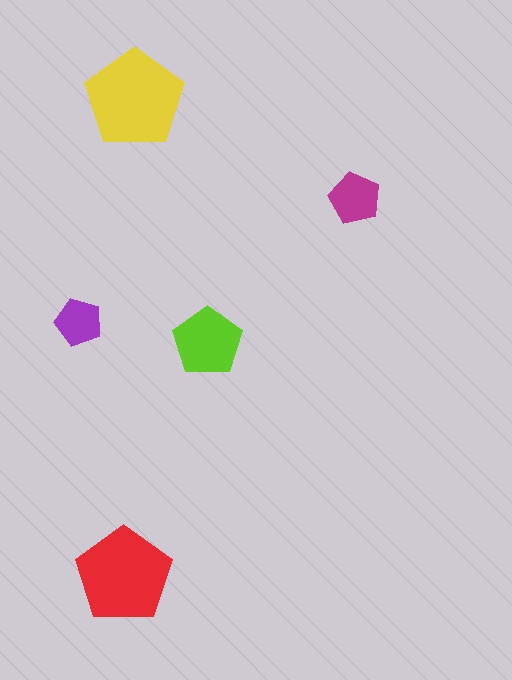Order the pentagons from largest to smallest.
the yellow one, the red one, the lime one, the magenta one, the purple one.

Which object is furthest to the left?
The purple pentagon is leftmost.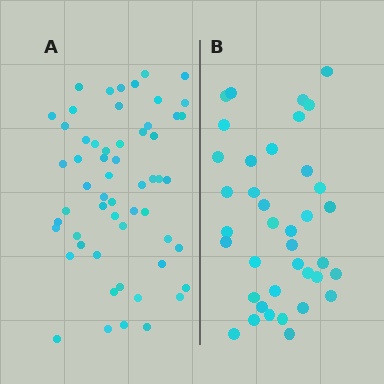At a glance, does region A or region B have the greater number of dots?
Region A (the left region) has more dots.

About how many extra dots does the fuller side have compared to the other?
Region A has approximately 20 more dots than region B.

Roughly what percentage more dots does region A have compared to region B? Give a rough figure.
About 50% more.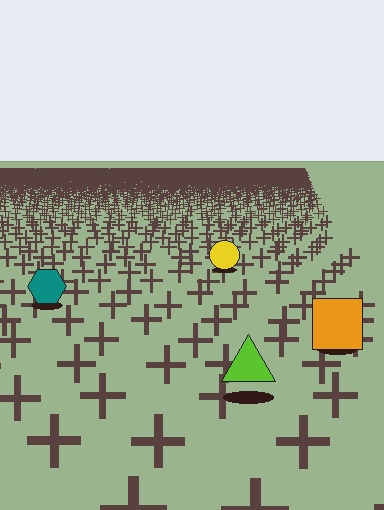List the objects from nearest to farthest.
From nearest to farthest: the lime triangle, the orange square, the teal hexagon, the yellow circle.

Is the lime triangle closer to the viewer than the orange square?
Yes. The lime triangle is closer — you can tell from the texture gradient: the ground texture is coarser near it.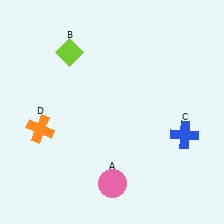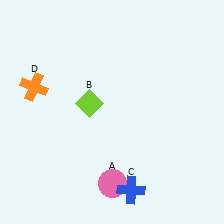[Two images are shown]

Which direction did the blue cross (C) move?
The blue cross (C) moved down.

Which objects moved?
The objects that moved are: the lime diamond (B), the blue cross (C), the orange cross (D).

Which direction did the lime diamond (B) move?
The lime diamond (B) moved down.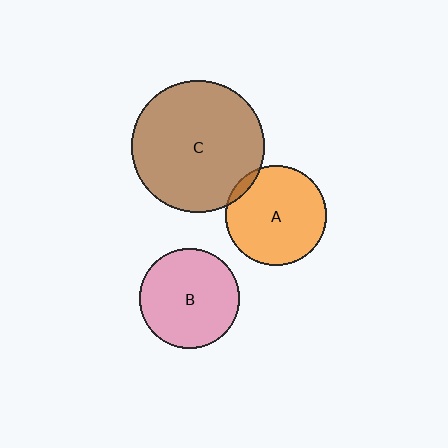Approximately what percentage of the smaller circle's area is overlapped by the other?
Approximately 5%.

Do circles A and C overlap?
Yes.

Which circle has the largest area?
Circle C (brown).